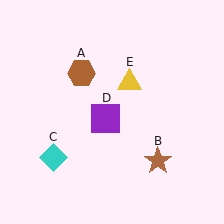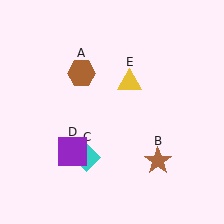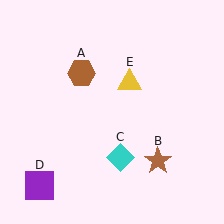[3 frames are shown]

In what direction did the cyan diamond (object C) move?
The cyan diamond (object C) moved right.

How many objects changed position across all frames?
2 objects changed position: cyan diamond (object C), purple square (object D).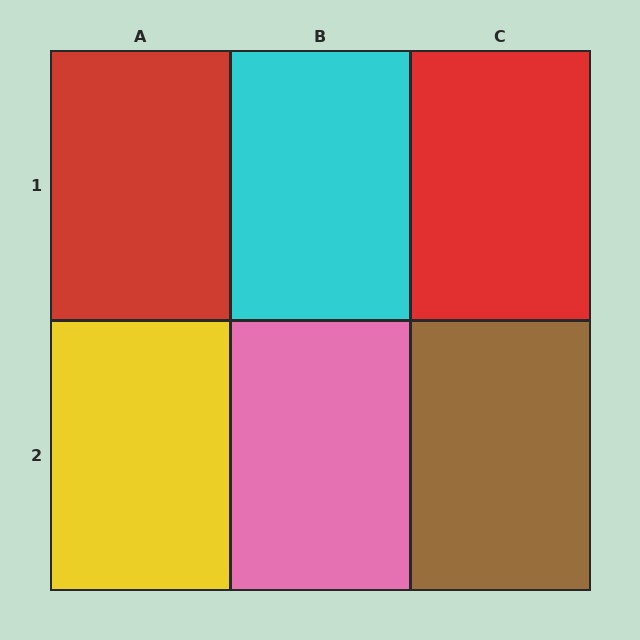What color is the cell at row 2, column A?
Yellow.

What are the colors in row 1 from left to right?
Red, cyan, red.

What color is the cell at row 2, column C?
Brown.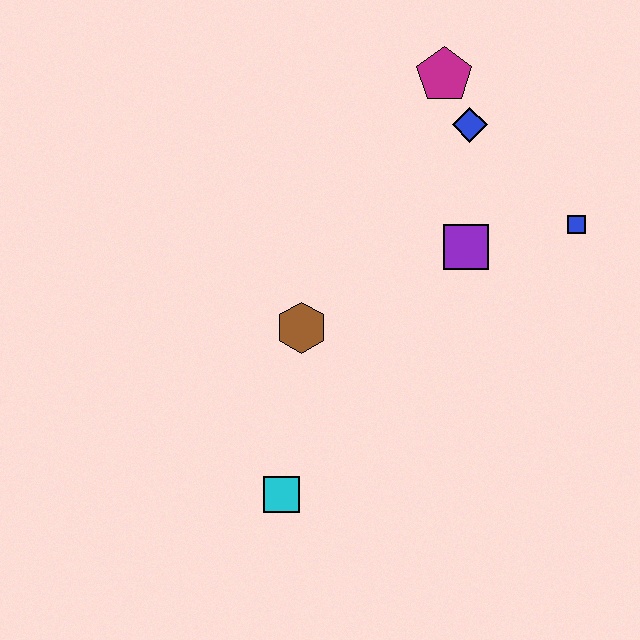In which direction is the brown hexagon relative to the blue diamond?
The brown hexagon is below the blue diamond.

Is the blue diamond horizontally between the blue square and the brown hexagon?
Yes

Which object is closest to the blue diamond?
The magenta pentagon is closest to the blue diamond.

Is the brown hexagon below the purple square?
Yes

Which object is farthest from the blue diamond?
The cyan square is farthest from the blue diamond.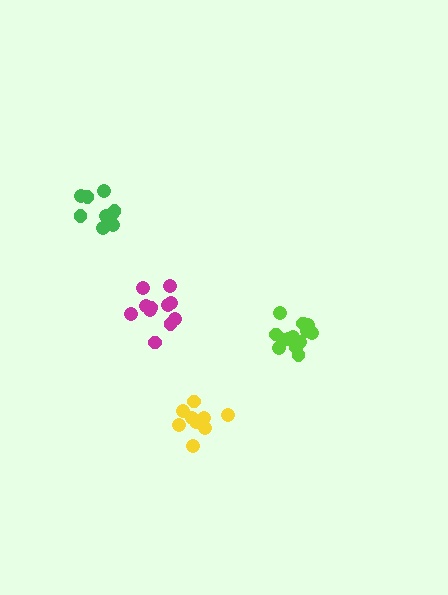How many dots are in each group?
Group 1: 13 dots, Group 2: 9 dots, Group 3: 9 dots, Group 4: 11 dots (42 total).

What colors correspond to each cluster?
The clusters are colored: lime, yellow, green, magenta.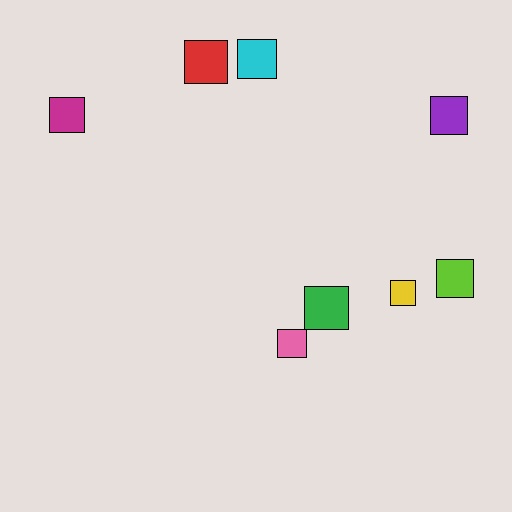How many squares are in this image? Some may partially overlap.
There are 8 squares.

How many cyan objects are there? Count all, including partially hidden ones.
There is 1 cyan object.